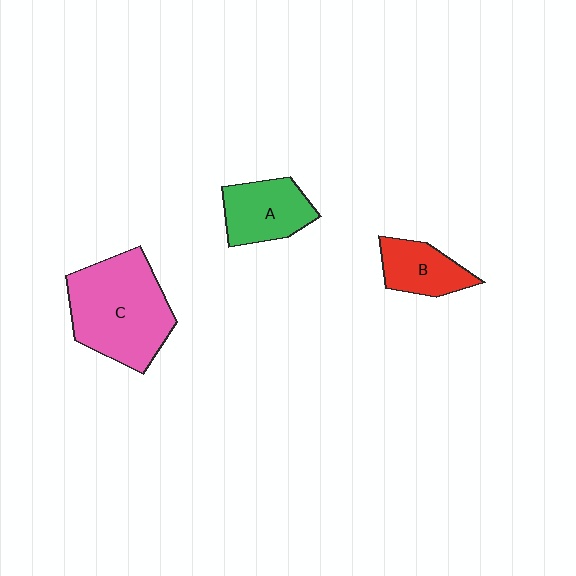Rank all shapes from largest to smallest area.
From largest to smallest: C (pink), A (green), B (red).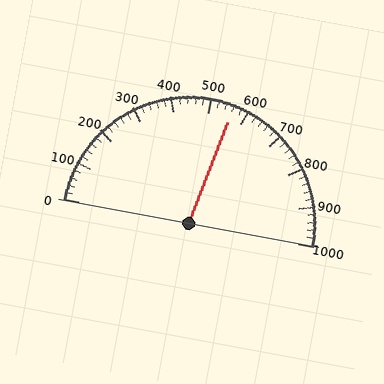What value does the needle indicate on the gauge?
The needle indicates approximately 560.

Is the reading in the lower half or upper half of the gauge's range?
The reading is in the upper half of the range (0 to 1000).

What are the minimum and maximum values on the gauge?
The gauge ranges from 0 to 1000.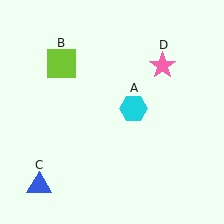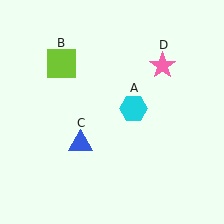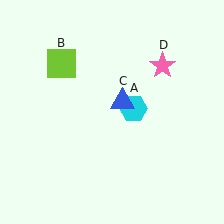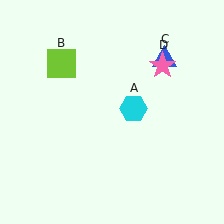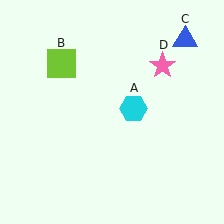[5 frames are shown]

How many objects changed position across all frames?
1 object changed position: blue triangle (object C).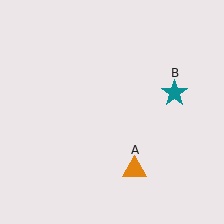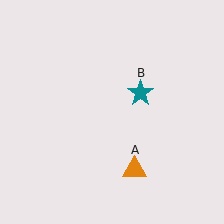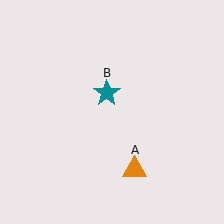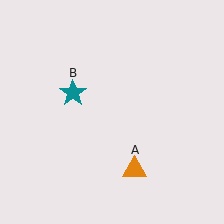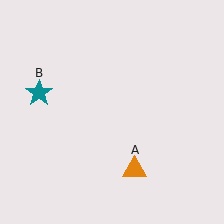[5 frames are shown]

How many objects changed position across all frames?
1 object changed position: teal star (object B).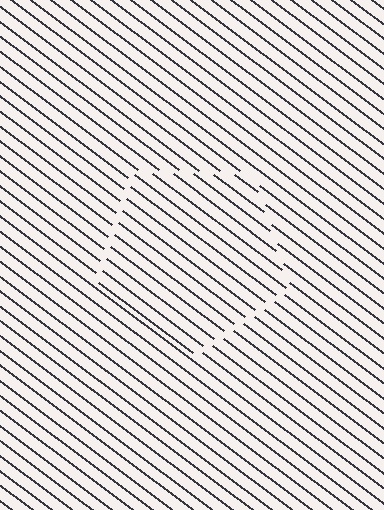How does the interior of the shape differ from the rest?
The interior of the shape contains the same grating, shifted by half a period — the contour is defined by the phase discontinuity where line-ends from the inner and outer gratings abut.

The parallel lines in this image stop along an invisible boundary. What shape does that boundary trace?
An illusory pentagon. The interior of the shape contains the same grating, shifted by half a period — the contour is defined by the phase discontinuity where line-ends from the inner and outer gratings abut.